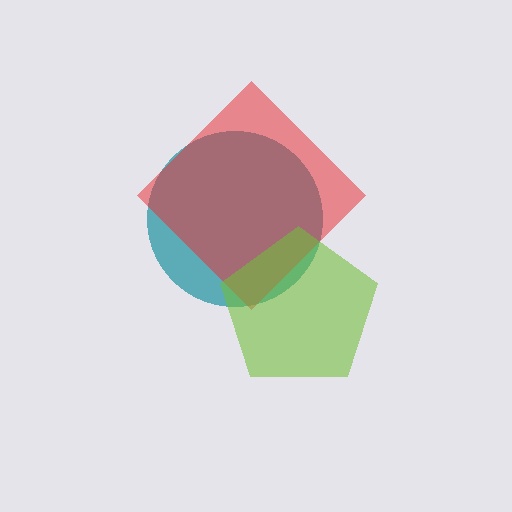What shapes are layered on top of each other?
The layered shapes are: a teal circle, a red diamond, a lime pentagon.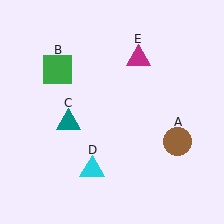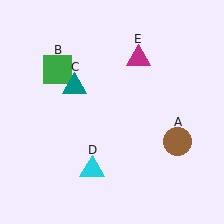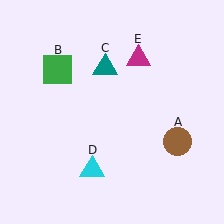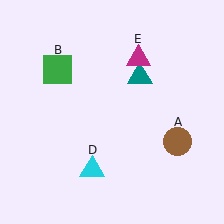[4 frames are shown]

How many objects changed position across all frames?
1 object changed position: teal triangle (object C).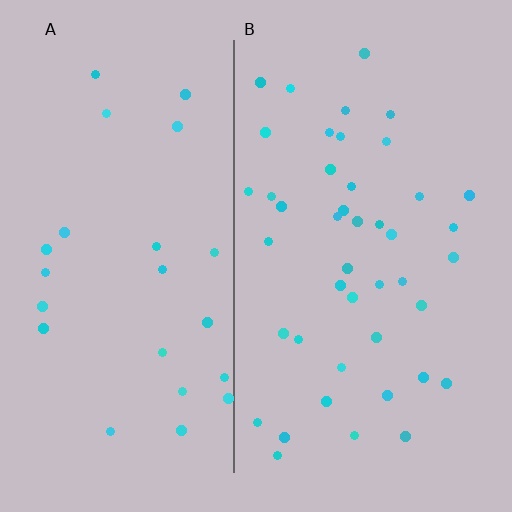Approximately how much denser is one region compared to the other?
Approximately 1.8× — region B over region A.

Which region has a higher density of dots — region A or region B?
B (the right).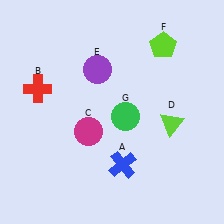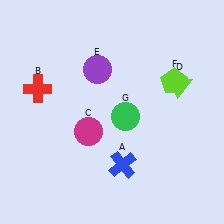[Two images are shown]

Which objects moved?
The objects that moved are: the lime triangle (D), the lime pentagon (F).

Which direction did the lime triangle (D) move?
The lime triangle (D) moved up.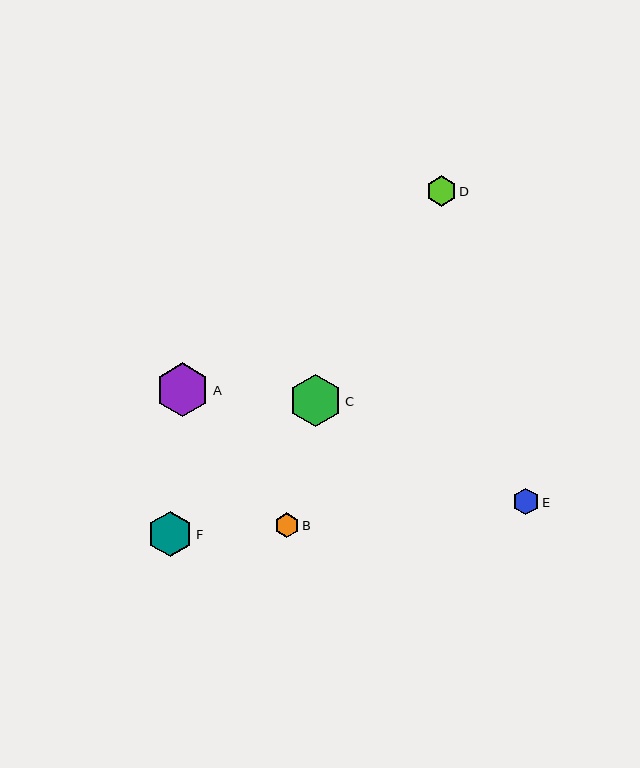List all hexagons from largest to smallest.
From largest to smallest: A, C, F, D, E, B.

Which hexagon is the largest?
Hexagon A is the largest with a size of approximately 54 pixels.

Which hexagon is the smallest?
Hexagon B is the smallest with a size of approximately 24 pixels.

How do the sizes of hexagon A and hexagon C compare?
Hexagon A and hexagon C are approximately the same size.